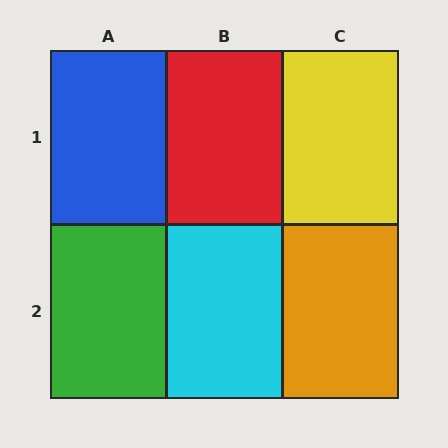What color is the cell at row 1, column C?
Yellow.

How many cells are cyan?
1 cell is cyan.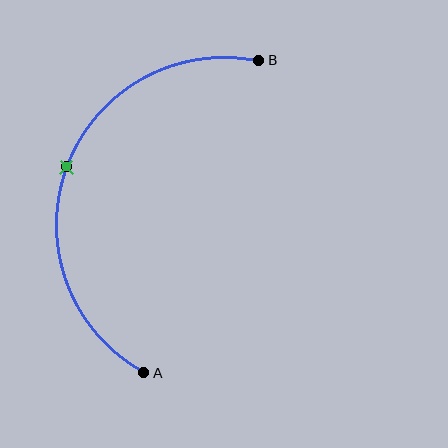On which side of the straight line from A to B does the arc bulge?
The arc bulges to the left of the straight line connecting A and B.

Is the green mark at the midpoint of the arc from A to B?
Yes. The green mark lies on the arc at equal arc-length from both A and B — it is the arc midpoint.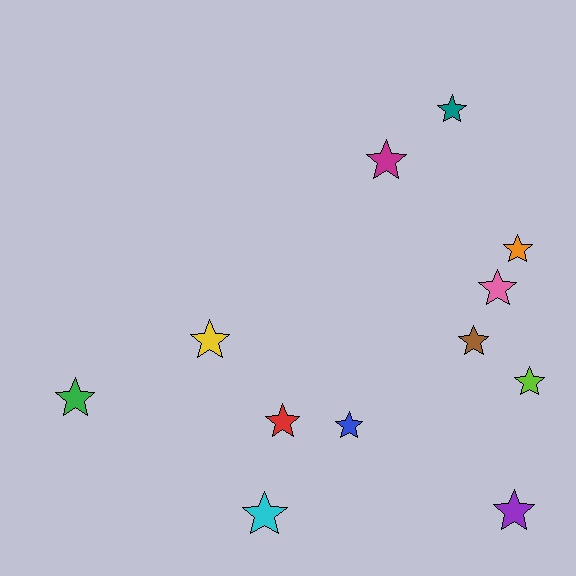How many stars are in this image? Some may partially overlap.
There are 12 stars.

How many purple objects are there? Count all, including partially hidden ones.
There is 1 purple object.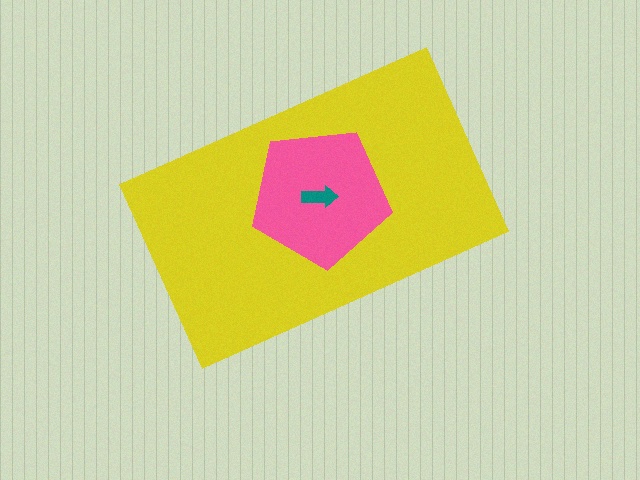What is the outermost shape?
The yellow rectangle.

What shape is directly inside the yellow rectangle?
The pink pentagon.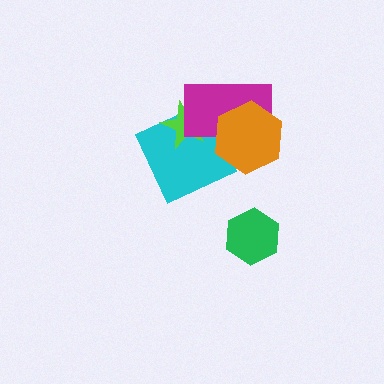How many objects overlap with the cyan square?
3 objects overlap with the cyan square.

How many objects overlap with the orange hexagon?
2 objects overlap with the orange hexagon.